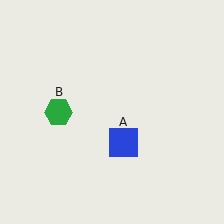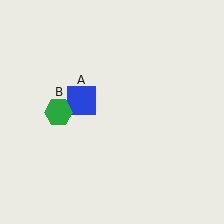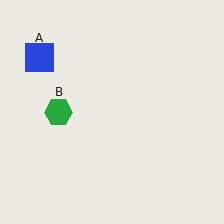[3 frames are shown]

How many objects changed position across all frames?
1 object changed position: blue square (object A).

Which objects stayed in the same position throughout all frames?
Green hexagon (object B) remained stationary.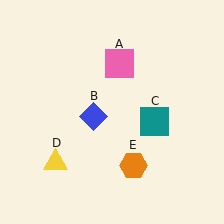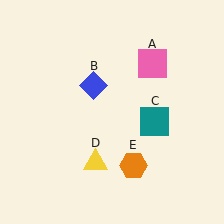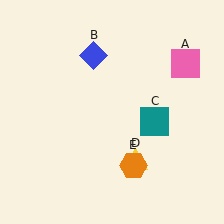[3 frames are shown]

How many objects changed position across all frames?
3 objects changed position: pink square (object A), blue diamond (object B), yellow triangle (object D).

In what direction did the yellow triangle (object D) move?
The yellow triangle (object D) moved right.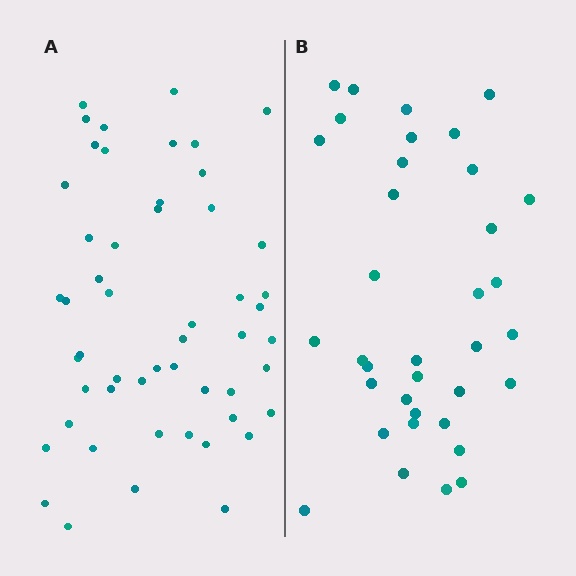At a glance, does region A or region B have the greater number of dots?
Region A (the left region) has more dots.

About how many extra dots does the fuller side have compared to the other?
Region A has approximately 15 more dots than region B.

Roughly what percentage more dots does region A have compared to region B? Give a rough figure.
About 45% more.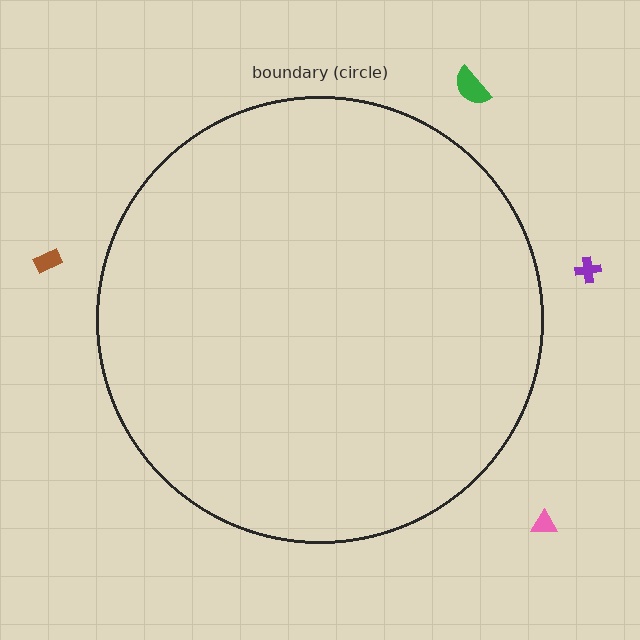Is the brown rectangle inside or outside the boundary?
Outside.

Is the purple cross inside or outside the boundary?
Outside.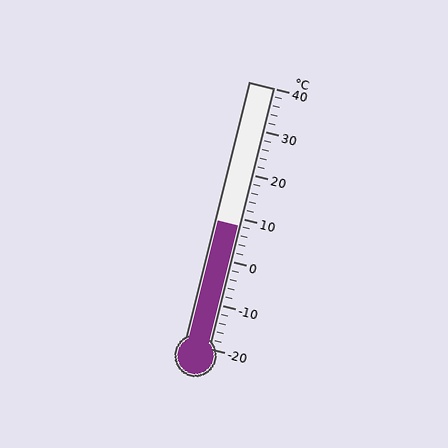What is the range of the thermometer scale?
The thermometer scale ranges from -20°C to 40°C.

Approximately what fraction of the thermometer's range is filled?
The thermometer is filled to approximately 45% of its range.